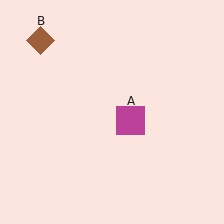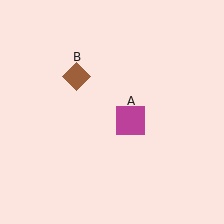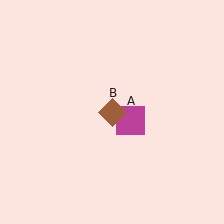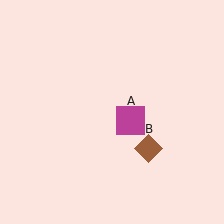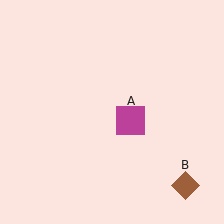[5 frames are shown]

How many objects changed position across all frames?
1 object changed position: brown diamond (object B).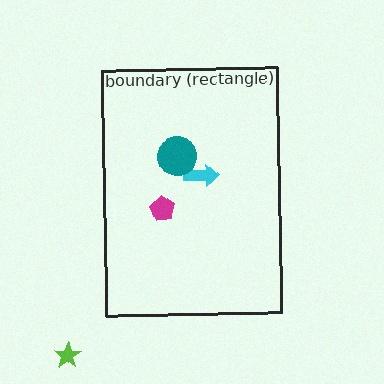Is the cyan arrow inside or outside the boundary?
Inside.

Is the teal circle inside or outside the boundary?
Inside.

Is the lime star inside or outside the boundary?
Outside.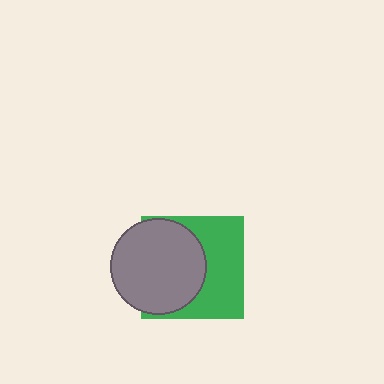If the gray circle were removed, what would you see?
You would see the complete green square.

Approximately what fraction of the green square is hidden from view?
Roughly 50% of the green square is hidden behind the gray circle.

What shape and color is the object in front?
The object in front is a gray circle.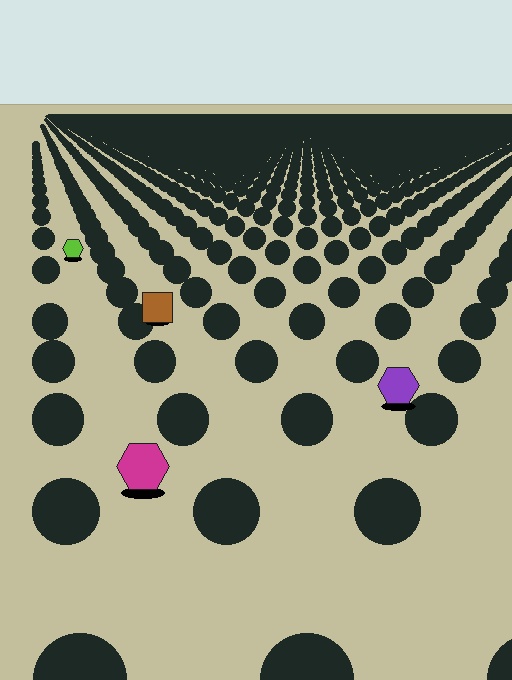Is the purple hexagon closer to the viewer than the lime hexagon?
Yes. The purple hexagon is closer — you can tell from the texture gradient: the ground texture is coarser near it.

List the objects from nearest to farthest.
From nearest to farthest: the magenta hexagon, the purple hexagon, the brown square, the lime hexagon.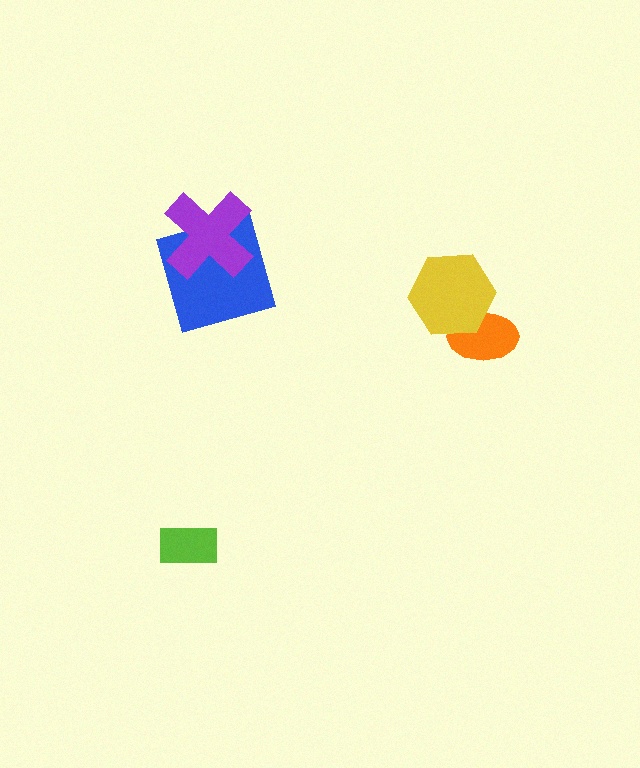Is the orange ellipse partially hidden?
Yes, it is partially covered by another shape.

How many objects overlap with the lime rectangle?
0 objects overlap with the lime rectangle.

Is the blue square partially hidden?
Yes, it is partially covered by another shape.